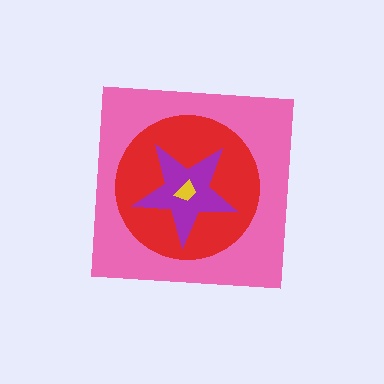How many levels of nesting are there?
4.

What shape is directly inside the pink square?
The red circle.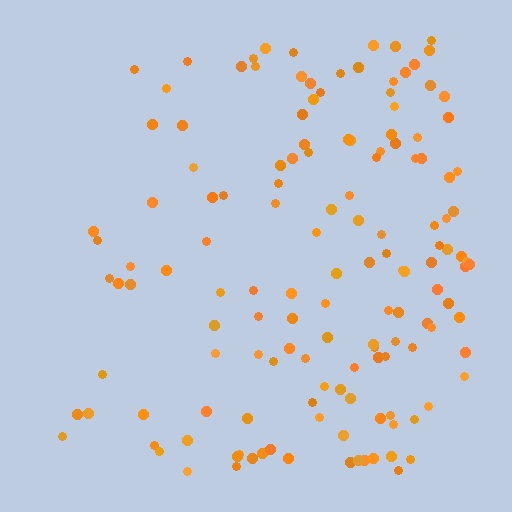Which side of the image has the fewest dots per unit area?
The left.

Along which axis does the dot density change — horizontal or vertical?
Horizontal.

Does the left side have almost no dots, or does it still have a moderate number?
Still a moderate number, just noticeably fewer than the right.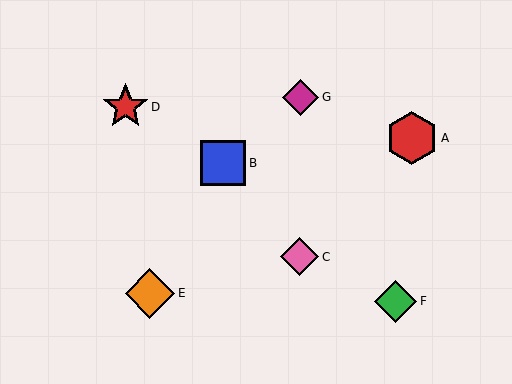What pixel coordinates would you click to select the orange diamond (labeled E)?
Click at (150, 293) to select the orange diamond E.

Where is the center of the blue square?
The center of the blue square is at (223, 163).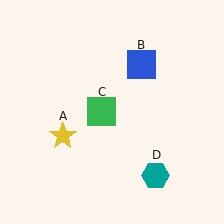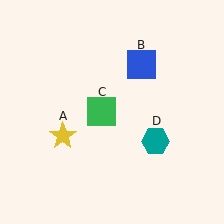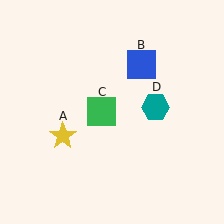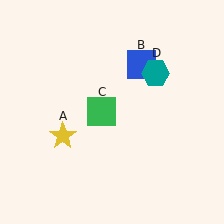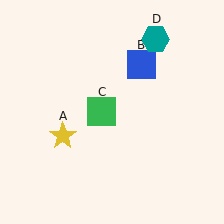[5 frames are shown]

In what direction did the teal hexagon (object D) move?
The teal hexagon (object D) moved up.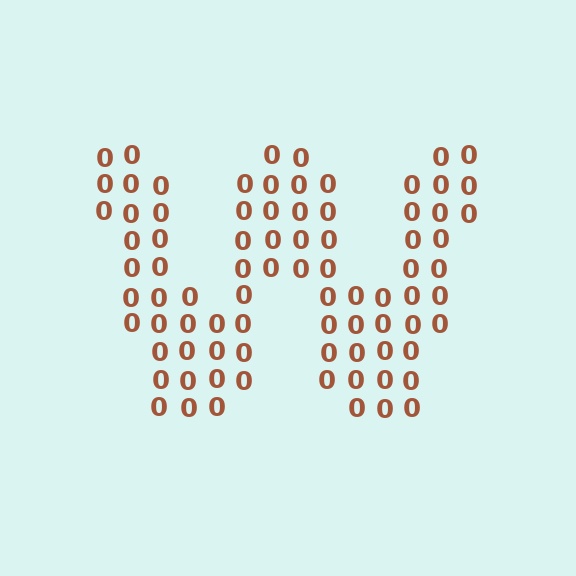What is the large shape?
The large shape is the letter W.